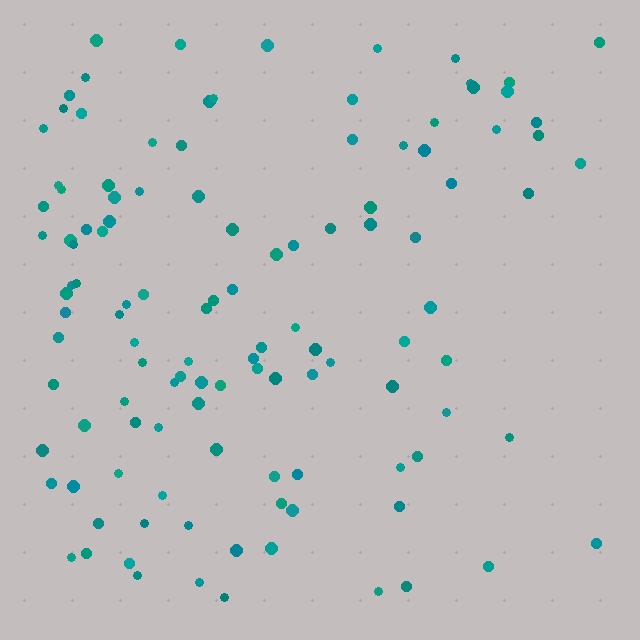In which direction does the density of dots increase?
From right to left, with the left side densest.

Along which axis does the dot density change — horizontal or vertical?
Horizontal.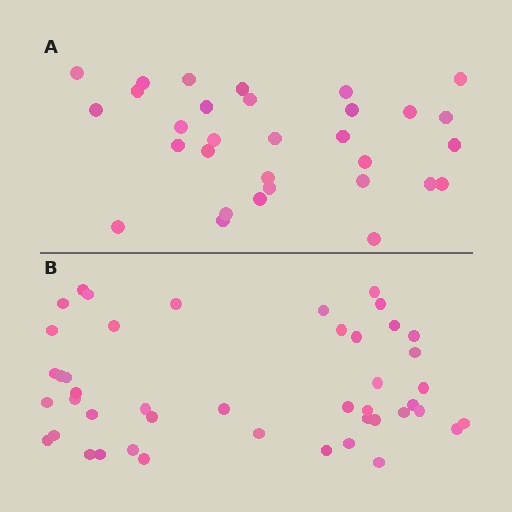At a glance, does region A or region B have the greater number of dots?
Region B (the bottom region) has more dots.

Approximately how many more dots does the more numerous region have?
Region B has approximately 15 more dots than region A.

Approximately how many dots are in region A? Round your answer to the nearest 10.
About 30 dots. (The exact count is 31, which rounds to 30.)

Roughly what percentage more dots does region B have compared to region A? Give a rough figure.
About 45% more.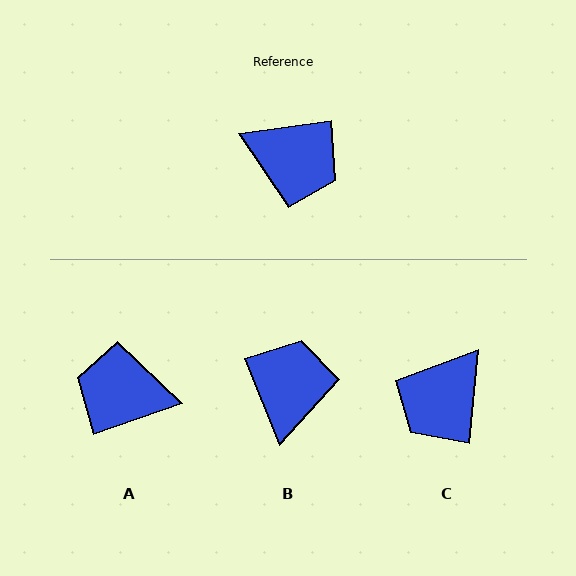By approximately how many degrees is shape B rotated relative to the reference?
Approximately 104 degrees counter-clockwise.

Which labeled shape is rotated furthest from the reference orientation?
A, about 168 degrees away.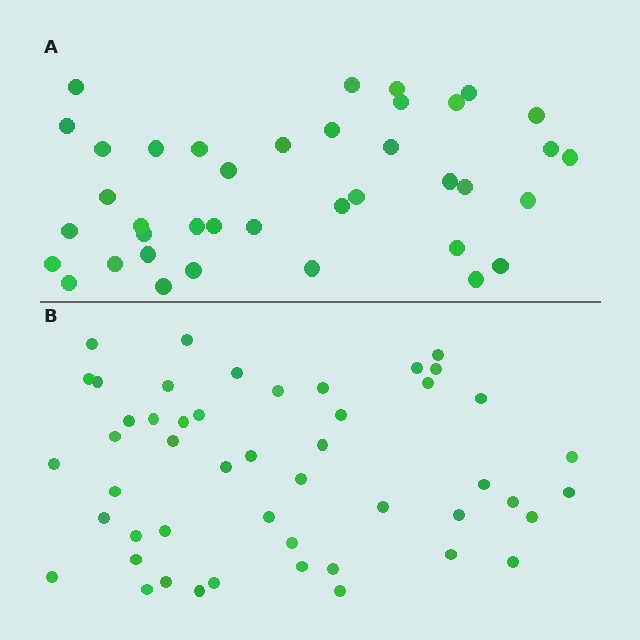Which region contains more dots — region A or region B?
Region B (the bottom region) has more dots.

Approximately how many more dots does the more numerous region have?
Region B has roughly 10 or so more dots than region A.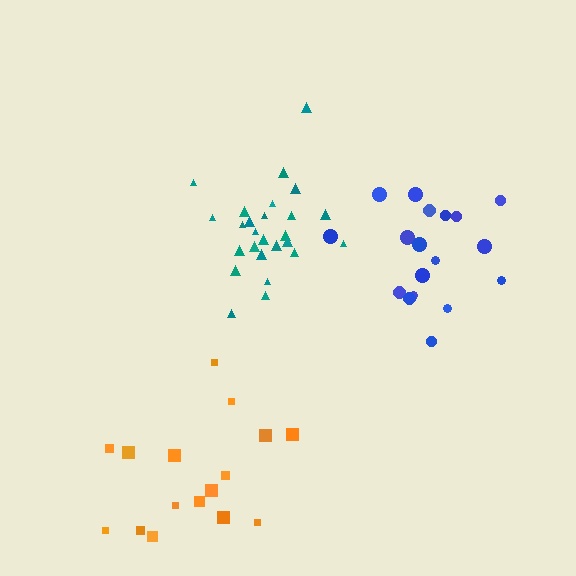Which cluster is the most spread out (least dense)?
Orange.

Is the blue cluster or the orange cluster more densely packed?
Blue.